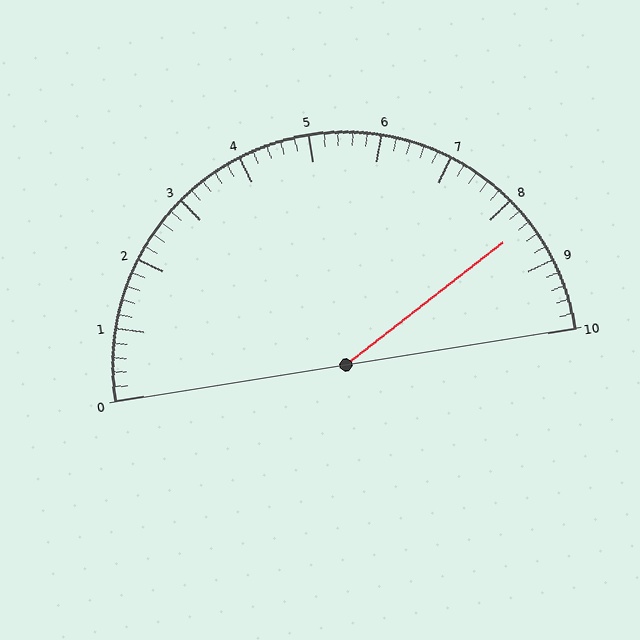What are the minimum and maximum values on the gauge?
The gauge ranges from 0 to 10.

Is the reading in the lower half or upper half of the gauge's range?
The reading is in the upper half of the range (0 to 10).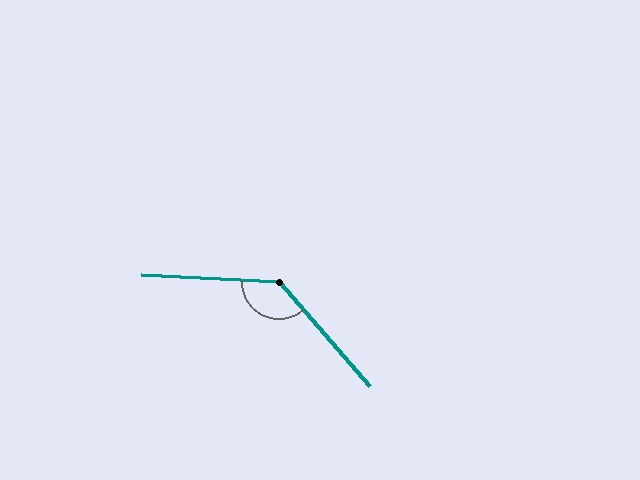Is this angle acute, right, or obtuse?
It is obtuse.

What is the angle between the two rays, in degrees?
Approximately 134 degrees.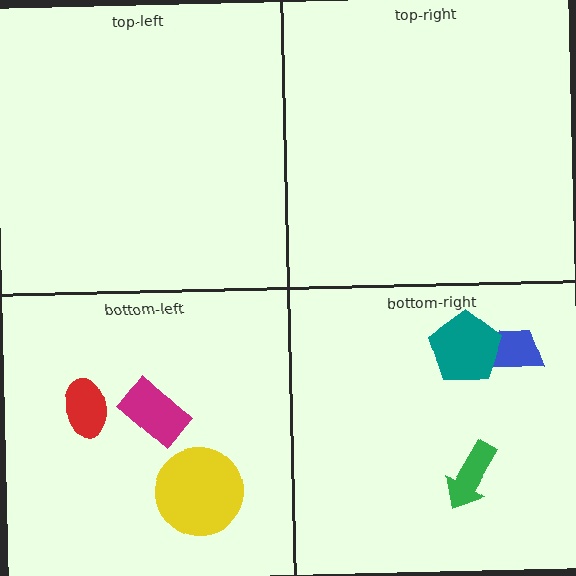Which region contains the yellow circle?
The bottom-left region.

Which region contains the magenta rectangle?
The bottom-left region.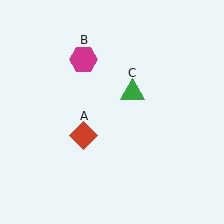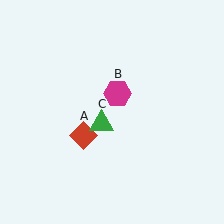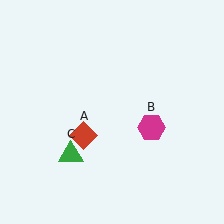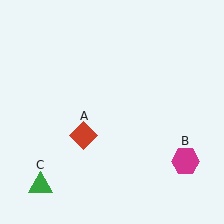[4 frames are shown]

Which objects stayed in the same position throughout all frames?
Red diamond (object A) remained stationary.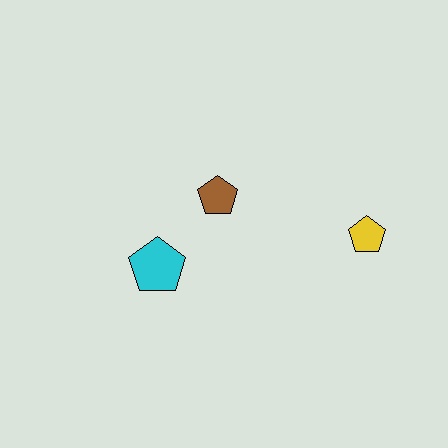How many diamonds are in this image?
There are no diamonds.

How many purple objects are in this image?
There are no purple objects.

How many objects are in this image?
There are 3 objects.